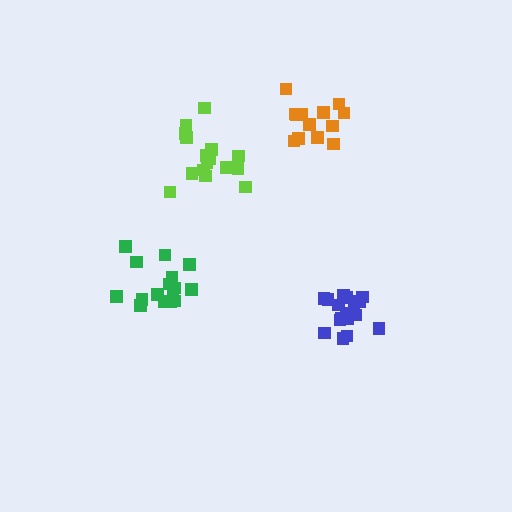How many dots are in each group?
Group 1: 17 dots, Group 2: 16 dots, Group 3: 13 dots, Group 4: 16 dots (62 total).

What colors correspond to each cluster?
The clusters are colored: blue, green, orange, lime.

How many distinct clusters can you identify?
There are 4 distinct clusters.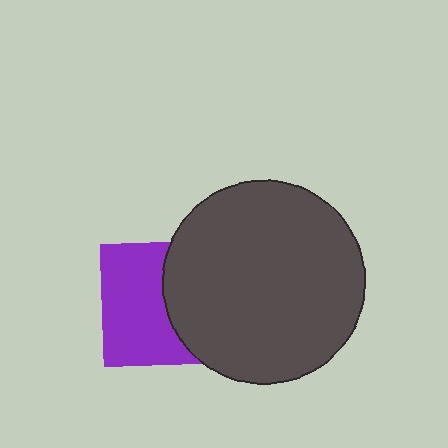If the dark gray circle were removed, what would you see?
You would see the complete purple square.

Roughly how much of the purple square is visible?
About half of it is visible (roughly 57%).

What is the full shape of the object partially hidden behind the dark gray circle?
The partially hidden object is a purple square.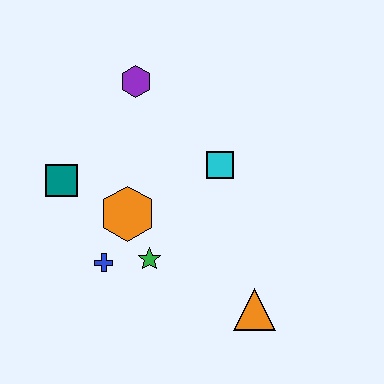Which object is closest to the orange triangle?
The green star is closest to the orange triangle.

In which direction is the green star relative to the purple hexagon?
The green star is below the purple hexagon.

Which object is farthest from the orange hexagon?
The orange triangle is farthest from the orange hexagon.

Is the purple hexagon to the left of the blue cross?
No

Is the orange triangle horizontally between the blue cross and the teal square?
No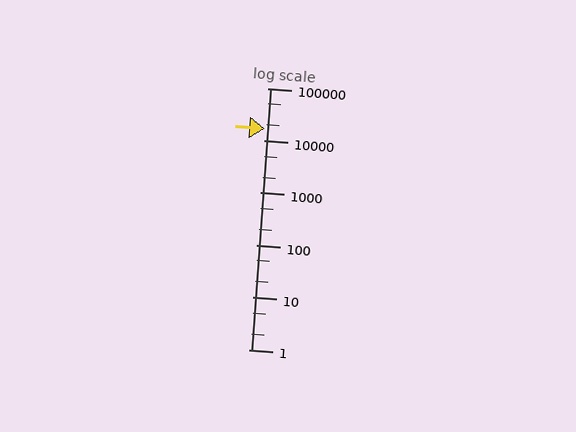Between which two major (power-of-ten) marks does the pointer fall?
The pointer is between 10000 and 100000.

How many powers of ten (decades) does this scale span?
The scale spans 5 decades, from 1 to 100000.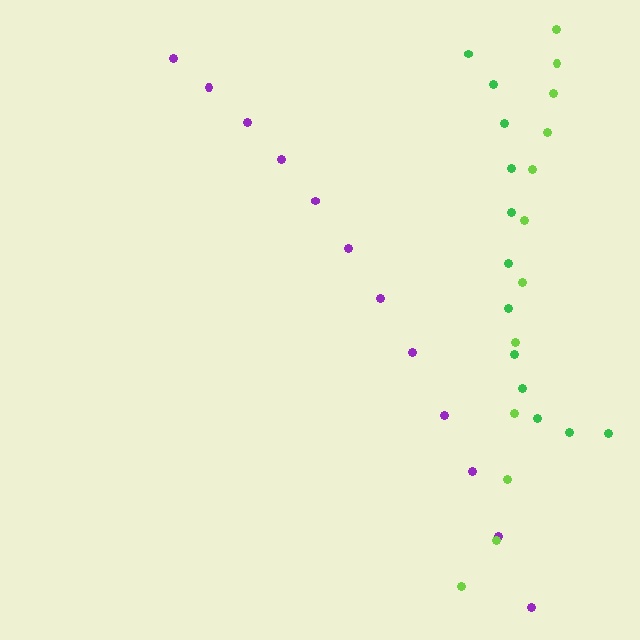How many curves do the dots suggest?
There are 3 distinct paths.